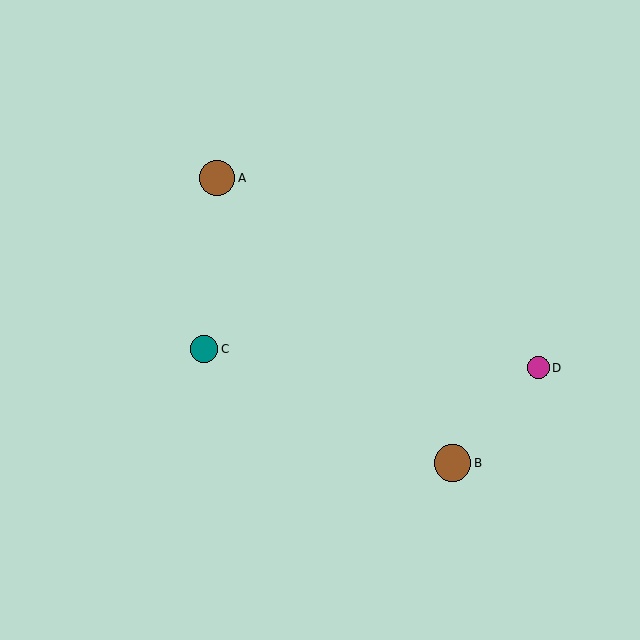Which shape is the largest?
The brown circle (labeled B) is the largest.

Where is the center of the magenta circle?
The center of the magenta circle is at (538, 368).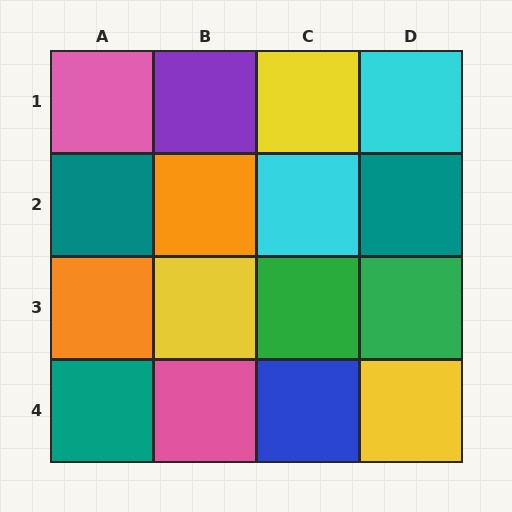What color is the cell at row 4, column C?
Blue.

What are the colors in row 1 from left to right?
Pink, purple, yellow, cyan.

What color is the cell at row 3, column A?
Orange.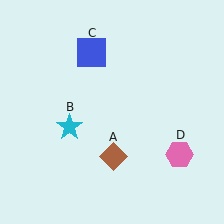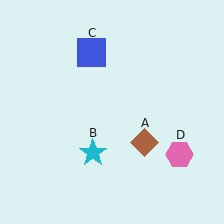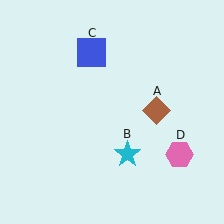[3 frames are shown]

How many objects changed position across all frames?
2 objects changed position: brown diamond (object A), cyan star (object B).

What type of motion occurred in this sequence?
The brown diamond (object A), cyan star (object B) rotated counterclockwise around the center of the scene.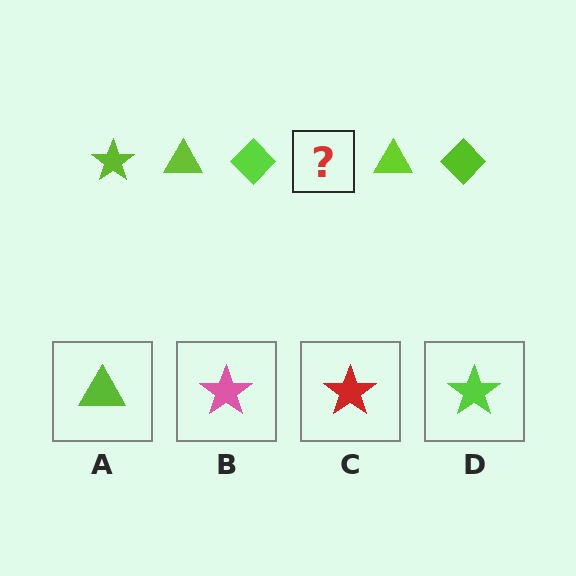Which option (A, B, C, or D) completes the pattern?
D.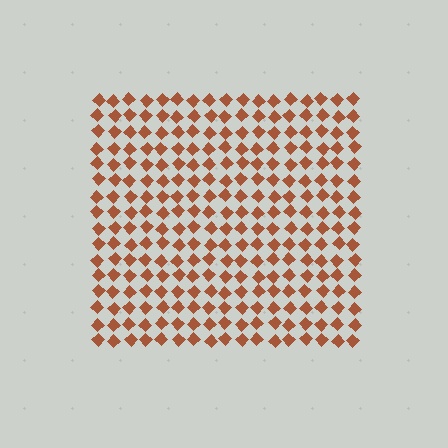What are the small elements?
The small elements are diamonds.